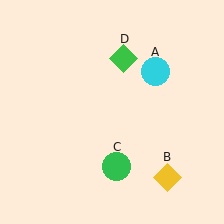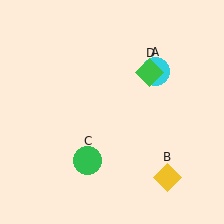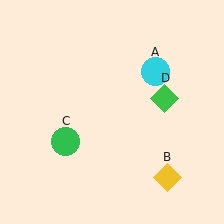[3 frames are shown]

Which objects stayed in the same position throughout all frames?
Cyan circle (object A) and yellow diamond (object B) remained stationary.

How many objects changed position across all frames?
2 objects changed position: green circle (object C), green diamond (object D).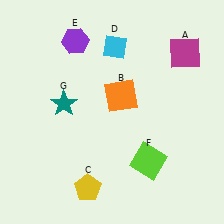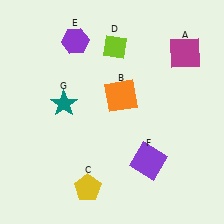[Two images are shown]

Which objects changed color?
D changed from cyan to lime. F changed from lime to purple.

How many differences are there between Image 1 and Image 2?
There are 2 differences between the two images.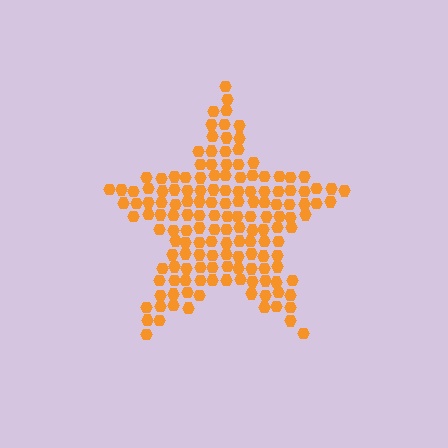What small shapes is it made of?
It is made of small hexagons.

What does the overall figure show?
The overall figure shows a star.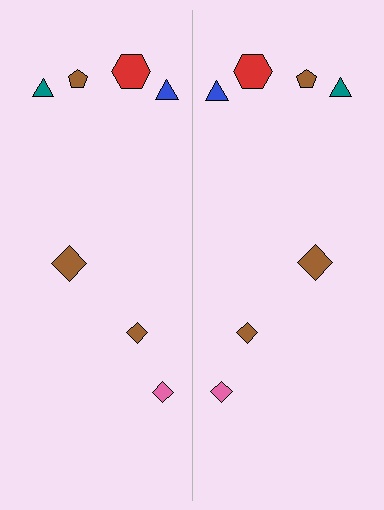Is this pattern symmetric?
Yes, this pattern has bilateral (reflection) symmetry.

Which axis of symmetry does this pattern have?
The pattern has a vertical axis of symmetry running through the center of the image.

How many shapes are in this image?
There are 14 shapes in this image.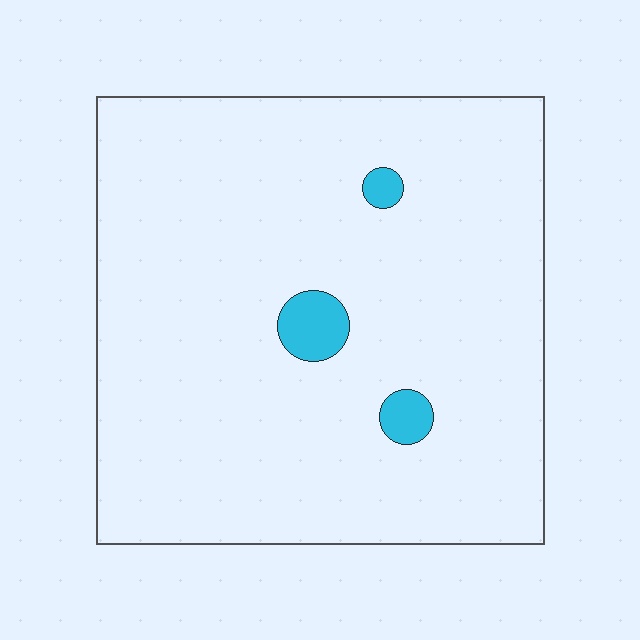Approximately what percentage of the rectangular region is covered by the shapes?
Approximately 5%.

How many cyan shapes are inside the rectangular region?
3.